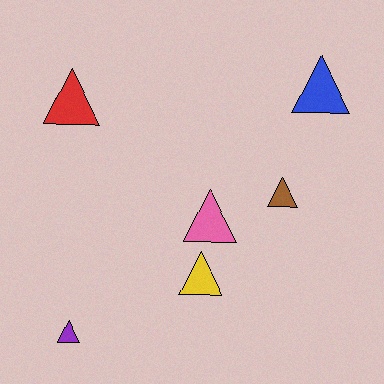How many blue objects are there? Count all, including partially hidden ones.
There is 1 blue object.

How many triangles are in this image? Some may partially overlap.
There are 6 triangles.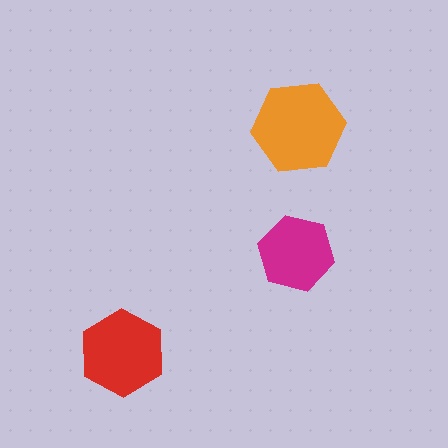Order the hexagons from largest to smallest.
the orange one, the red one, the magenta one.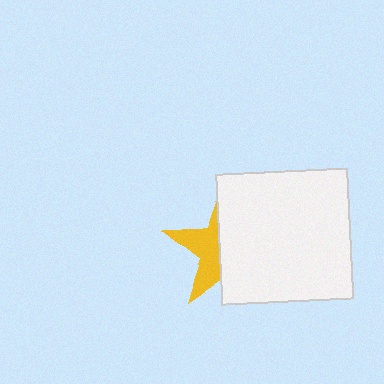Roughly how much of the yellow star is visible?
A small part of it is visible (roughly 39%).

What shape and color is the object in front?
The object in front is a white square.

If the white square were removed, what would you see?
You would see the complete yellow star.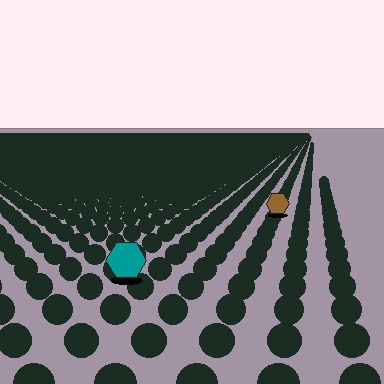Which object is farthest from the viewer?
The brown hexagon is farthest from the viewer. It appears smaller and the ground texture around it is denser.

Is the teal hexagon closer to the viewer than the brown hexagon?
Yes. The teal hexagon is closer — you can tell from the texture gradient: the ground texture is coarser near it.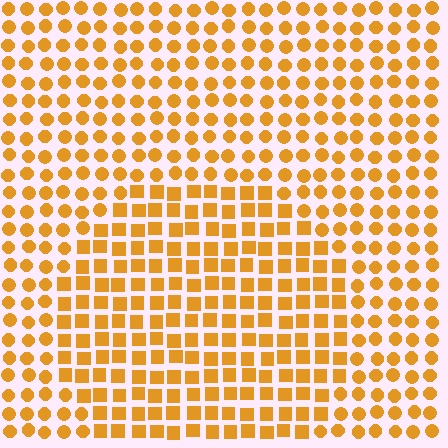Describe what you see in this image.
The image is filled with small orange elements arranged in a uniform grid. A circle-shaped region contains squares, while the surrounding area contains circles. The boundary is defined purely by the change in element shape.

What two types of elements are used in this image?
The image uses squares inside the circle region and circles outside it.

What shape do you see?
I see a circle.